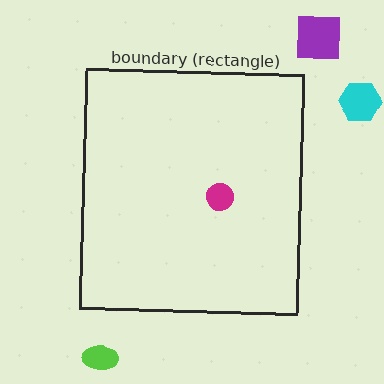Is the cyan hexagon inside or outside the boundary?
Outside.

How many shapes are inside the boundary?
1 inside, 3 outside.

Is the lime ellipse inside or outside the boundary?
Outside.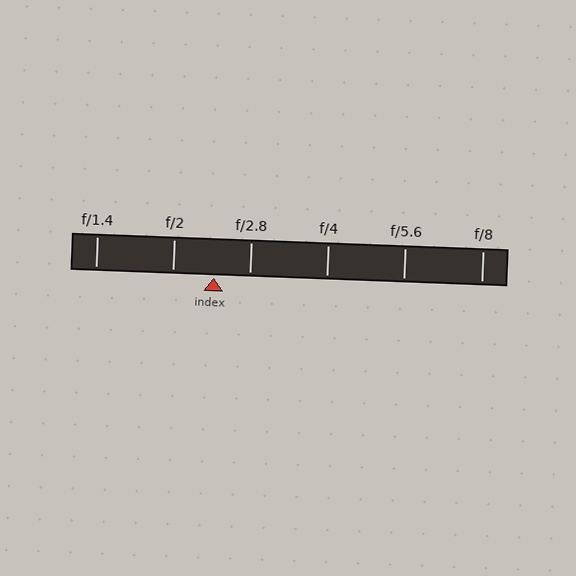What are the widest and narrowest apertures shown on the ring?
The widest aperture shown is f/1.4 and the narrowest is f/8.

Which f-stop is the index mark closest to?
The index mark is closest to f/2.8.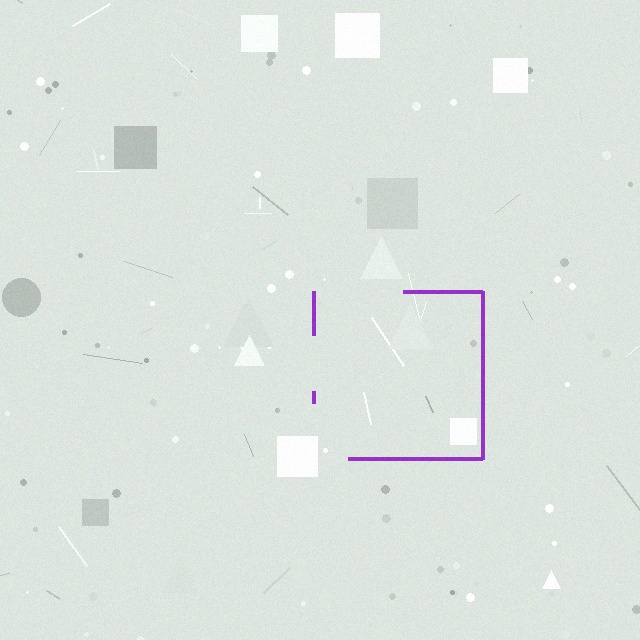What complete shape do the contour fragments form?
The contour fragments form a square.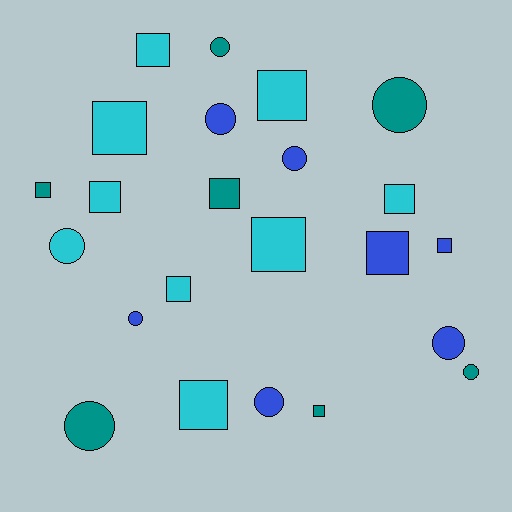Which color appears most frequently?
Cyan, with 9 objects.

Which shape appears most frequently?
Square, with 13 objects.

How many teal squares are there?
There are 3 teal squares.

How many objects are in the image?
There are 23 objects.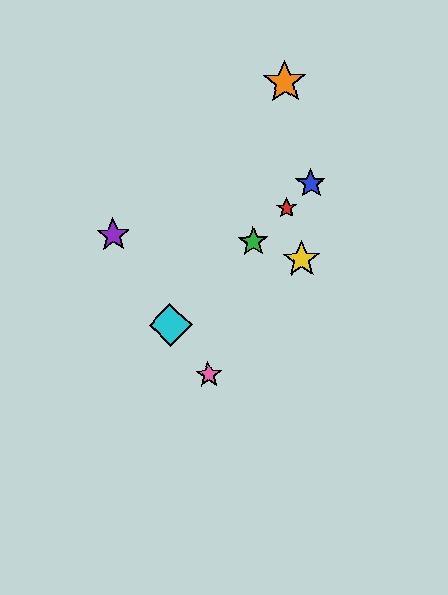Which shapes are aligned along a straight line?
The red star, the blue star, the green star, the cyan diamond are aligned along a straight line.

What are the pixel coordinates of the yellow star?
The yellow star is at (302, 260).